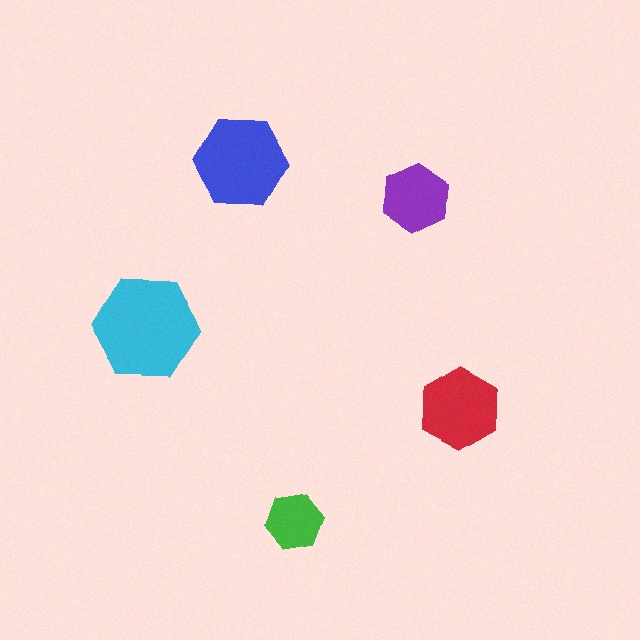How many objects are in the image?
There are 5 objects in the image.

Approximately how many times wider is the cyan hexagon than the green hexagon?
About 2 times wider.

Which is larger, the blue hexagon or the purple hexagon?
The blue one.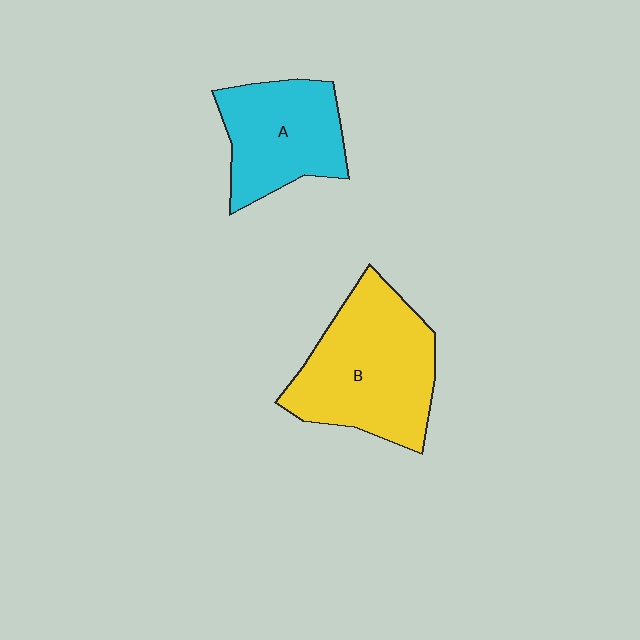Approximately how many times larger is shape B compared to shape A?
Approximately 1.4 times.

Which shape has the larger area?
Shape B (yellow).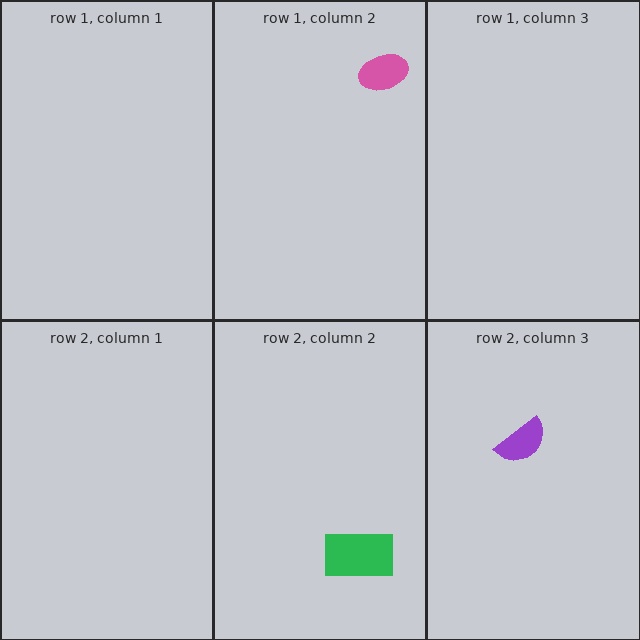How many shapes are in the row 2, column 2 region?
1.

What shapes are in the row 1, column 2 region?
The pink ellipse.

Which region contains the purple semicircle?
The row 2, column 3 region.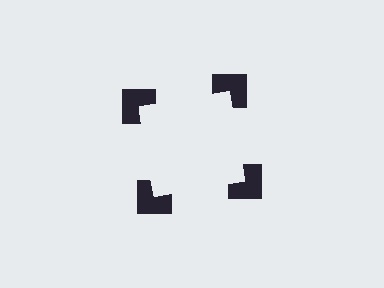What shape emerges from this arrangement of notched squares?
An illusory square — its edges are inferred from the aligned wedge cuts in the notched squares, not physically drawn.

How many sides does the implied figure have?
4 sides.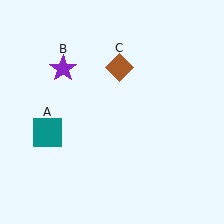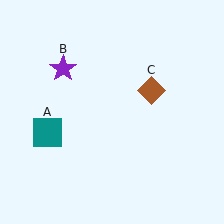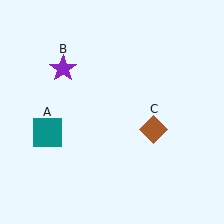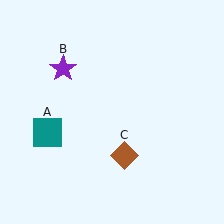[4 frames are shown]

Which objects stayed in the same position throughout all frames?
Teal square (object A) and purple star (object B) remained stationary.